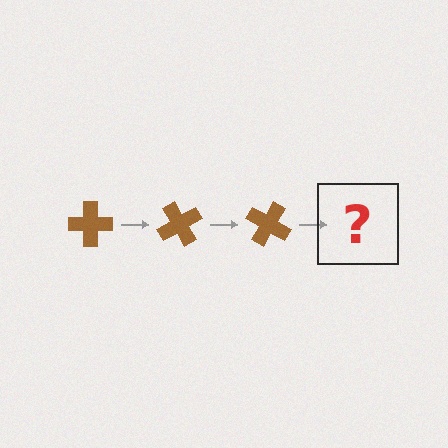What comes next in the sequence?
The next element should be a brown cross rotated 180 degrees.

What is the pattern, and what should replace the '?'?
The pattern is that the cross rotates 60 degrees each step. The '?' should be a brown cross rotated 180 degrees.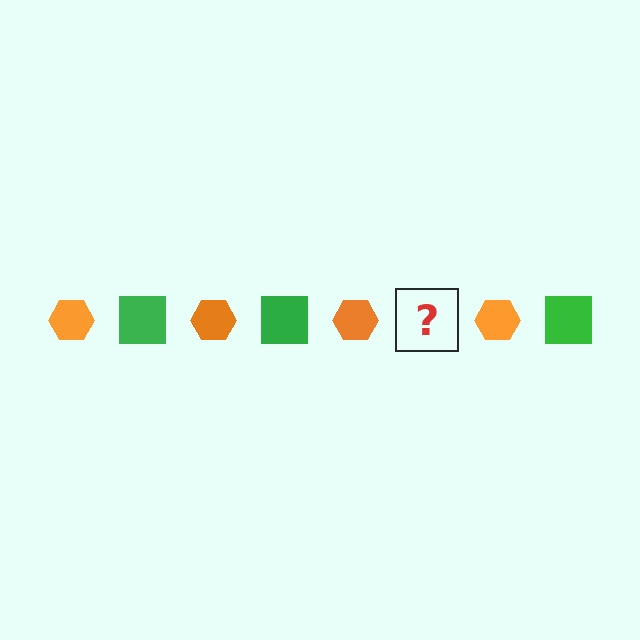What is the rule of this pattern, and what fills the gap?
The rule is that the pattern alternates between orange hexagon and green square. The gap should be filled with a green square.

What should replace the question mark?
The question mark should be replaced with a green square.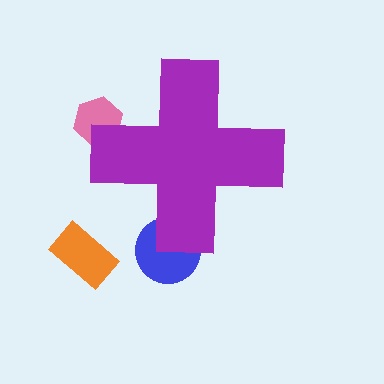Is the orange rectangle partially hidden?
No, the orange rectangle is fully visible.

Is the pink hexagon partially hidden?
Yes, the pink hexagon is partially hidden behind the purple cross.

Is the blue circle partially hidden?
Yes, the blue circle is partially hidden behind the purple cross.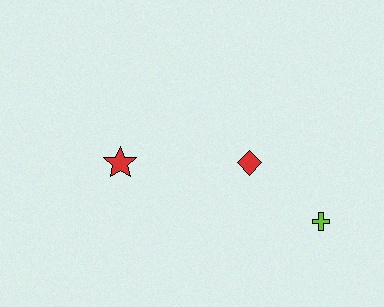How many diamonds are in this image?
There is 1 diamond.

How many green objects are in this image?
There are no green objects.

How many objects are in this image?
There are 3 objects.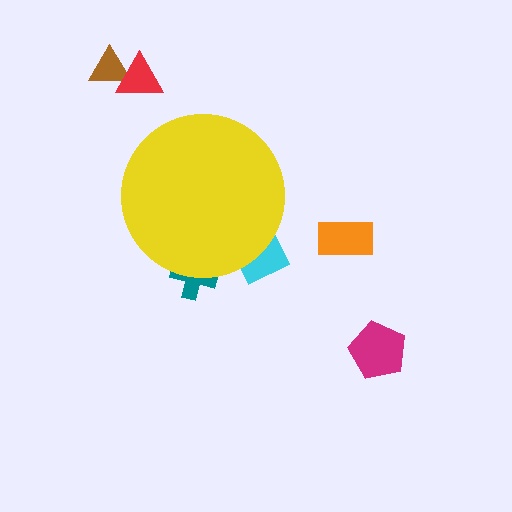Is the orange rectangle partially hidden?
No, the orange rectangle is fully visible.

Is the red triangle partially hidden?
No, the red triangle is fully visible.